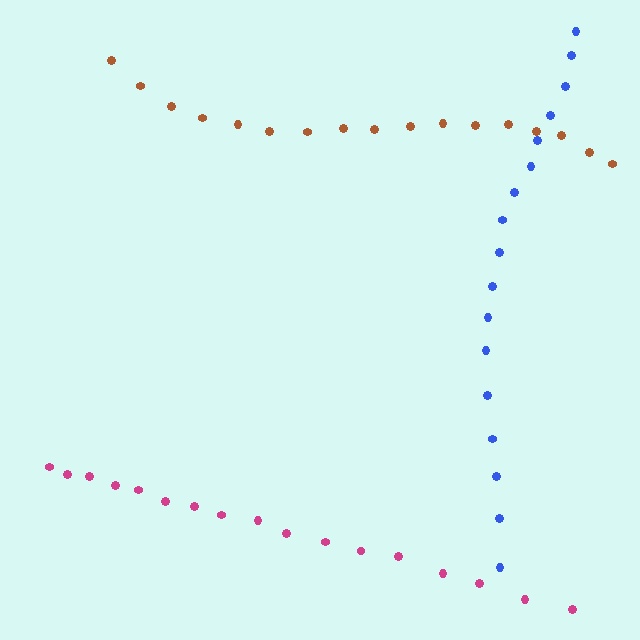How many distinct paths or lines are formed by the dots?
There are 3 distinct paths.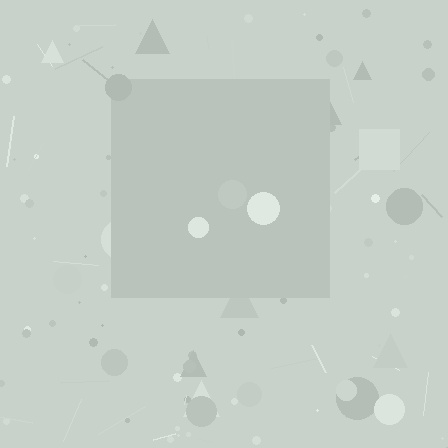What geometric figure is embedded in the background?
A square is embedded in the background.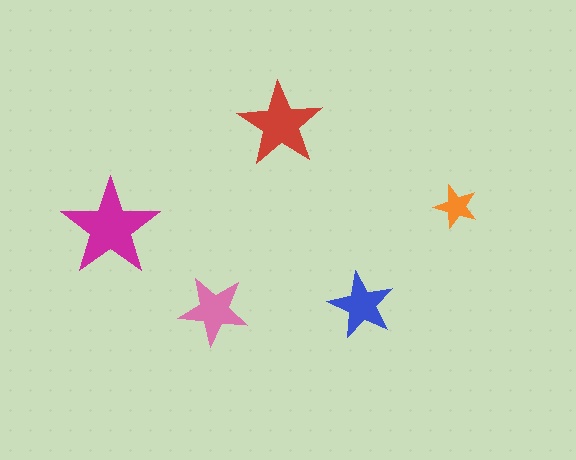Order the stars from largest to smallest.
the magenta one, the red one, the pink one, the blue one, the orange one.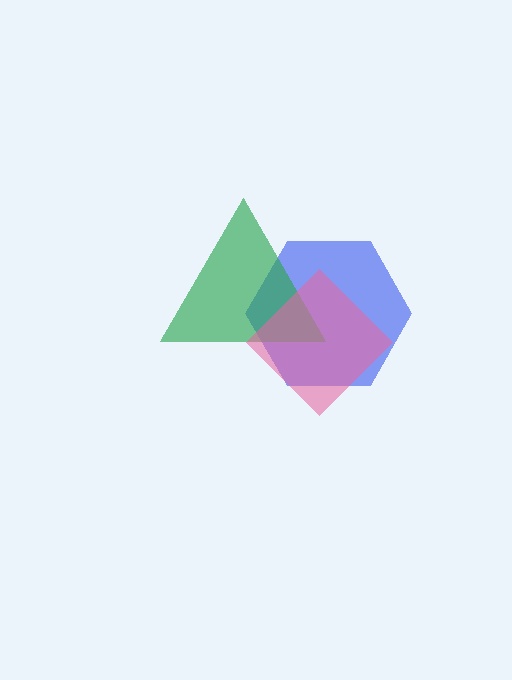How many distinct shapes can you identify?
There are 3 distinct shapes: a blue hexagon, a green triangle, a pink diamond.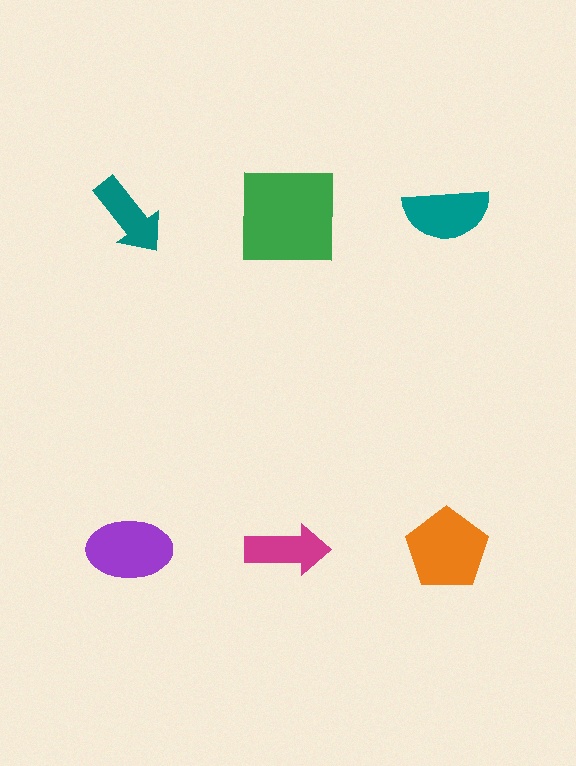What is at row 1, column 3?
A teal semicircle.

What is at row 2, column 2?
A magenta arrow.